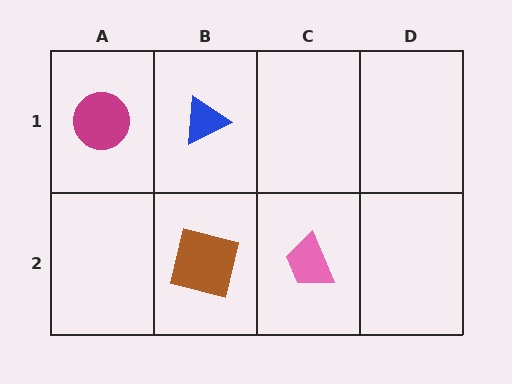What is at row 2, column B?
A brown square.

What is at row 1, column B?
A blue triangle.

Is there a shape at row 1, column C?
No, that cell is empty.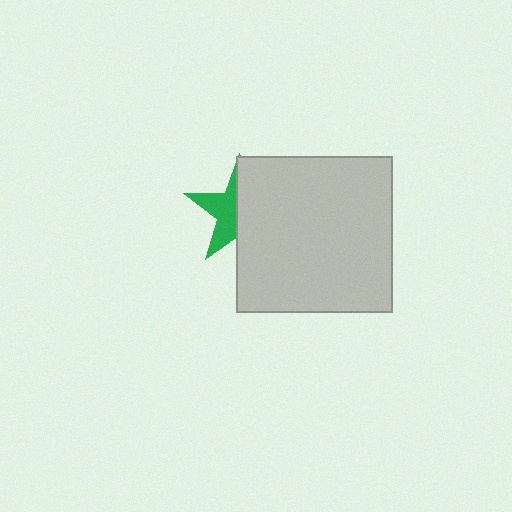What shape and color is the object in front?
The object in front is a light gray square.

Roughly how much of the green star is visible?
A small part of it is visible (roughly 42%).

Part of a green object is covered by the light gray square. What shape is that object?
It is a star.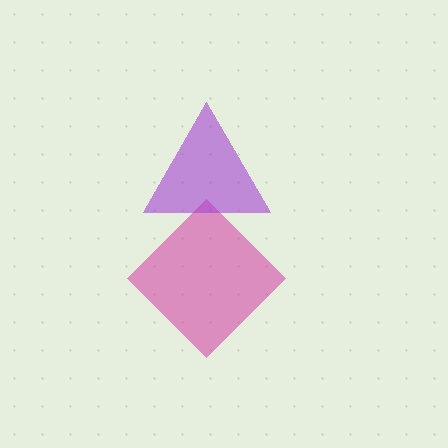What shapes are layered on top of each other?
The layered shapes are: a magenta diamond, a purple triangle.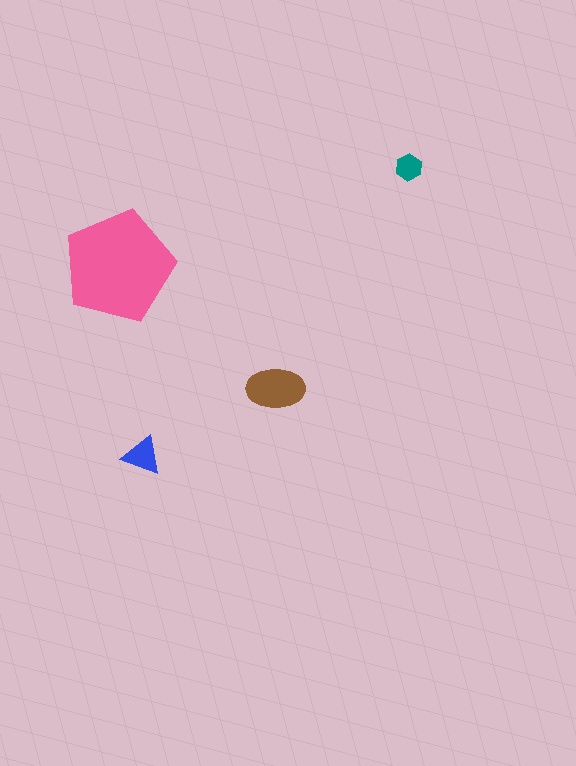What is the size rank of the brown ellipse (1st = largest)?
2nd.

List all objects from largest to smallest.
The pink pentagon, the brown ellipse, the blue triangle, the teal hexagon.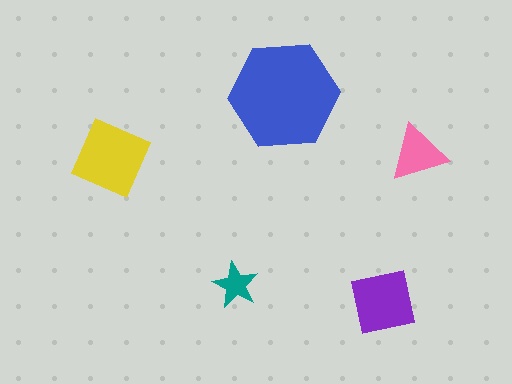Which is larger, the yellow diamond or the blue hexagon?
The blue hexagon.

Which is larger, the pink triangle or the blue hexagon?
The blue hexagon.